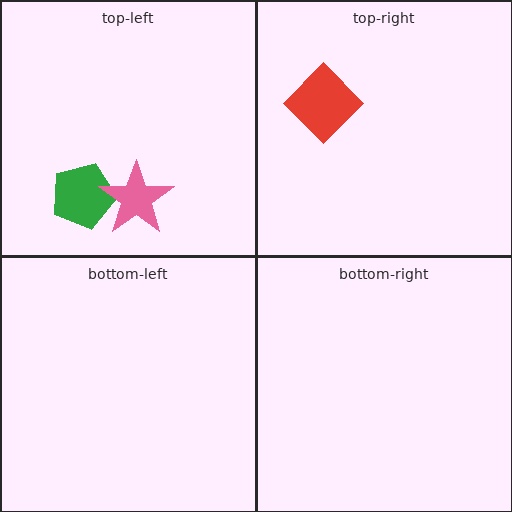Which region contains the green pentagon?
The top-left region.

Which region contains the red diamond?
The top-right region.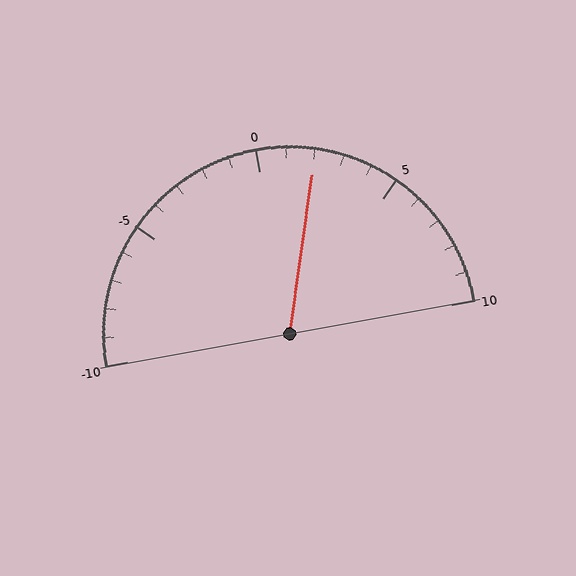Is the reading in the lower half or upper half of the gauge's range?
The reading is in the upper half of the range (-10 to 10).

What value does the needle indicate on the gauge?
The needle indicates approximately 2.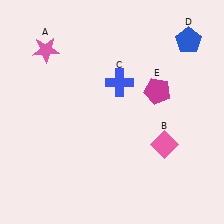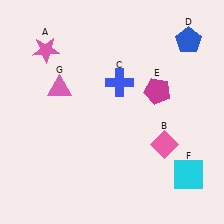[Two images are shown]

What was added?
A cyan square (F), a pink triangle (G) were added in Image 2.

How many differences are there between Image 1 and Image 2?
There are 2 differences between the two images.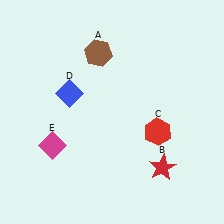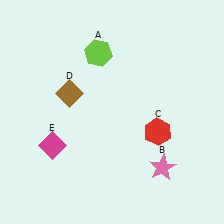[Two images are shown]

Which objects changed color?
A changed from brown to lime. B changed from red to pink. D changed from blue to brown.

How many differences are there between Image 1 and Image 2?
There are 3 differences between the two images.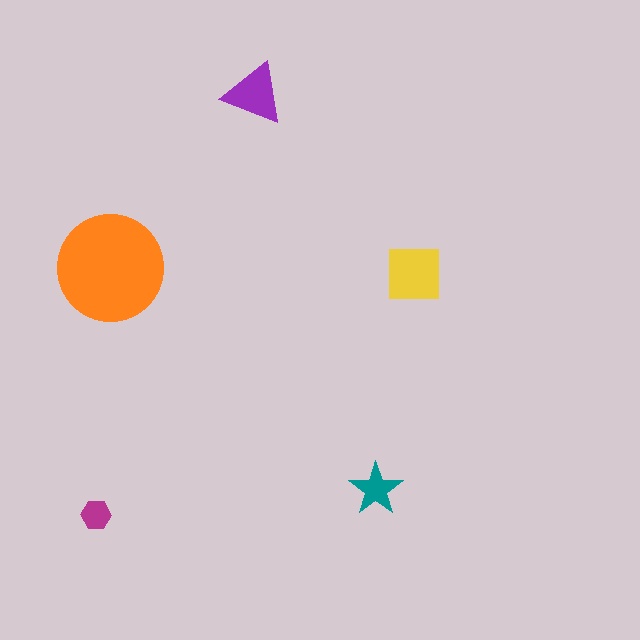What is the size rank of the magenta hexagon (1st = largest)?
5th.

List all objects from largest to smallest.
The orange circle, the yellow square, the purple triangle, the teal star, the magenta hexagon.